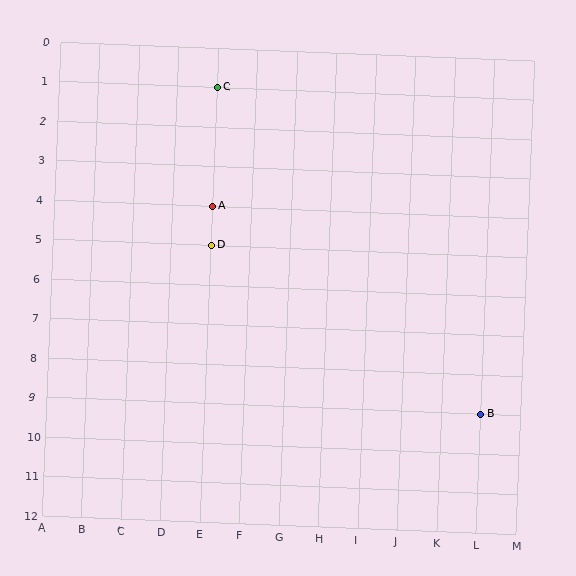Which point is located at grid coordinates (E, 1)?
Point C is at (E, 1).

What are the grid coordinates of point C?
Point C is at grid coordinates (E, 1).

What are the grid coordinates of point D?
Point D is at grid coordinates (E, 5).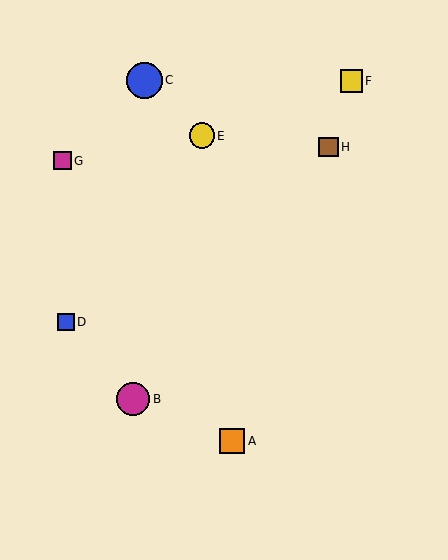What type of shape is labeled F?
Shape F is a yellow square.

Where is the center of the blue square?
The center of the blue square is at (66, 322).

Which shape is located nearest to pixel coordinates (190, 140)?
The yellow circle (labeled E) at (202, 136) is nearest to that location.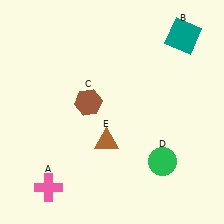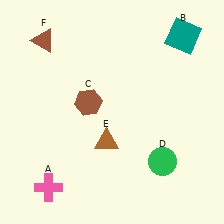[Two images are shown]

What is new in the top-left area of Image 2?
A brown triangle (F) was added in the top-left area of Image 2.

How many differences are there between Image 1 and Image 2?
There is 1 difference between the two images.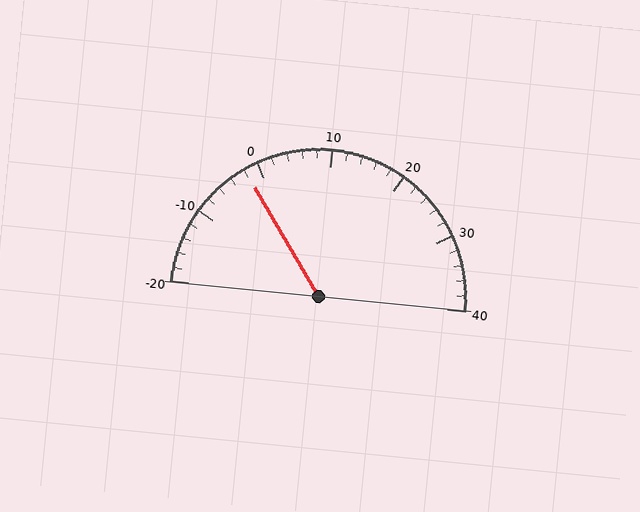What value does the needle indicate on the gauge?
The needle indicates approximately -2.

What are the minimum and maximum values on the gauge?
The gauge ranges from -20 to 40.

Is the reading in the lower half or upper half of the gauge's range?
The reading is in the lower half of the range (-20 to 40).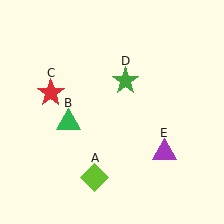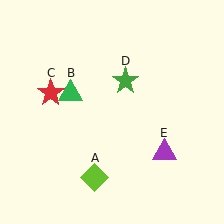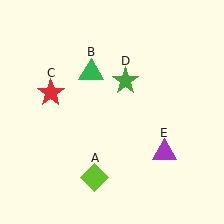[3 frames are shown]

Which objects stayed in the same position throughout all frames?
Lime diamond (object A) and red star (object C) and green star (object D) and purple triangle (object E) remained stationary.